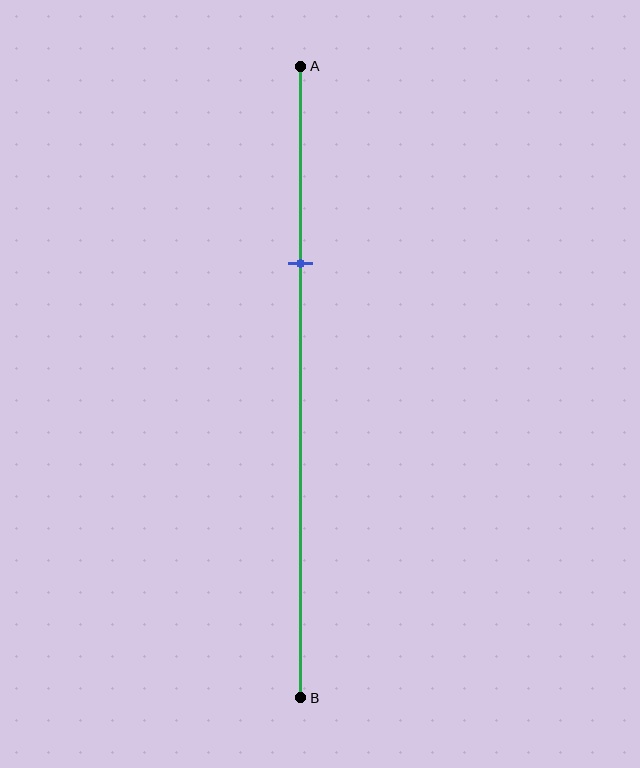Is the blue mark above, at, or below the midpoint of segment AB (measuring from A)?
The blue mark is above the midpoint of segment AB.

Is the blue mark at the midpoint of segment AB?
No, the mark is at about 30% from A, not at the 50% midpoint.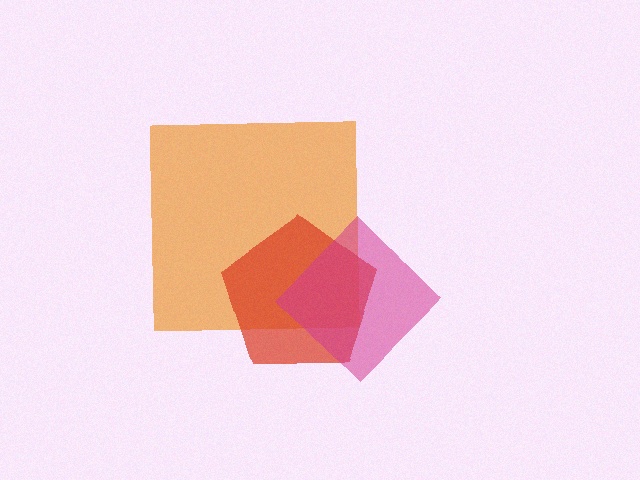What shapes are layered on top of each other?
The layered shapes are: an orange square, a red pentagon, a magenta diamond.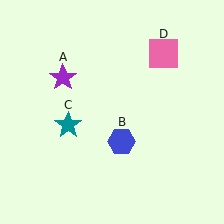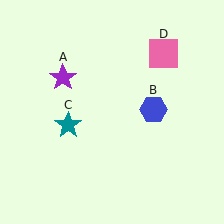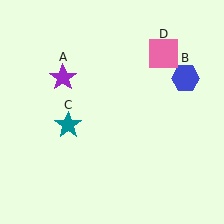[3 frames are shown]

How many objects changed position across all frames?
1 object changed position: blue hexagon (object B).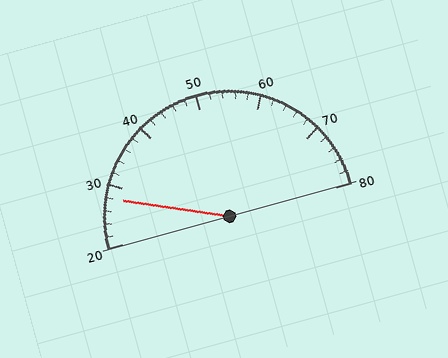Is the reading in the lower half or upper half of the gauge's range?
The reading is in the lower half of the range (20 to 80).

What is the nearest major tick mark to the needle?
The nearest major tick mark is 30.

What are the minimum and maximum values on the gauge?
The gauge ranges from 20 to 80.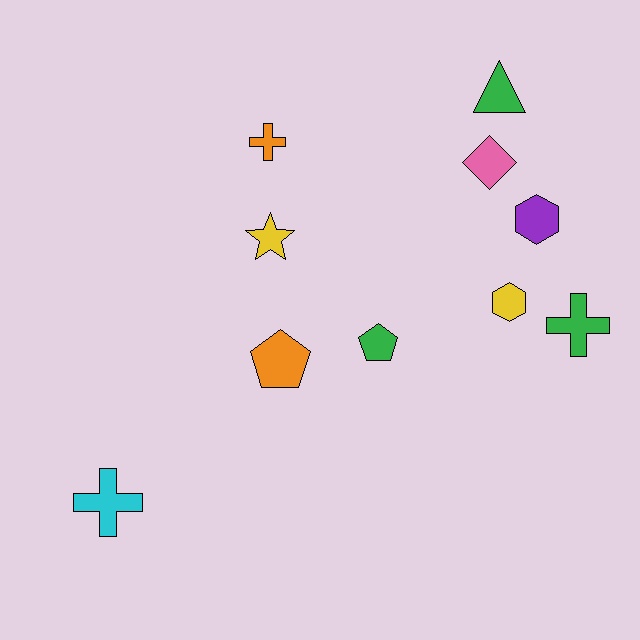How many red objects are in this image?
There are no red objects.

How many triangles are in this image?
There is 1 triangle.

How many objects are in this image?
There are 10 objects.